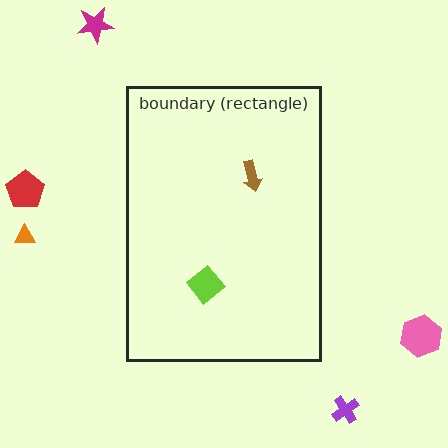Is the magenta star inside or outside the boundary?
Outside.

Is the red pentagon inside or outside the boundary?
Outside.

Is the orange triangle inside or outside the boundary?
Outside.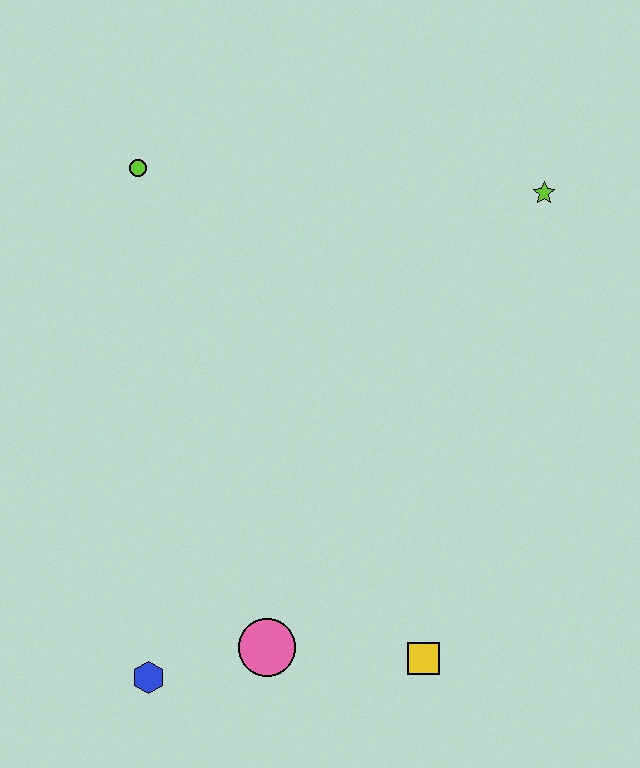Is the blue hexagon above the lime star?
No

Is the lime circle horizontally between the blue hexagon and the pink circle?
No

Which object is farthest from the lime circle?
The yellow square is farthest from the lime circle.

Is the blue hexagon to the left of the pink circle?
Yes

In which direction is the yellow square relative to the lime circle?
The yellow square is below the lime circle.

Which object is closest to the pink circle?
The blue hexagon is closest to the pink circle.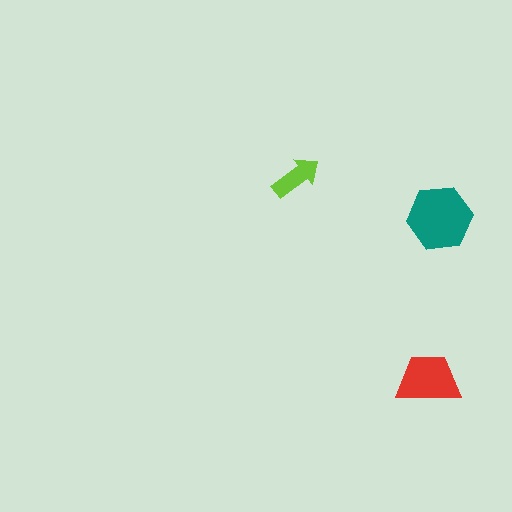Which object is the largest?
The teal hexagon.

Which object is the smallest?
The lime arrow.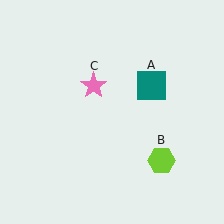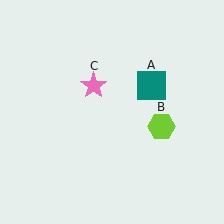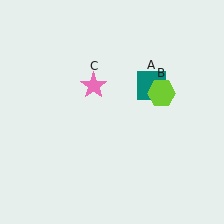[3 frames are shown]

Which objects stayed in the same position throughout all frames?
Teal square (object A) and pink star (object C) remained stationary.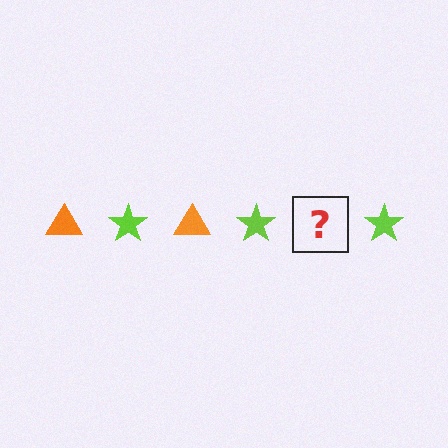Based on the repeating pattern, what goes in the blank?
The blank should be an orange triangle.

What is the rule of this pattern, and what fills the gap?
The rule is that the pattern alternates between orange triangle and lime star. The gap should be filled with an orange triangle.